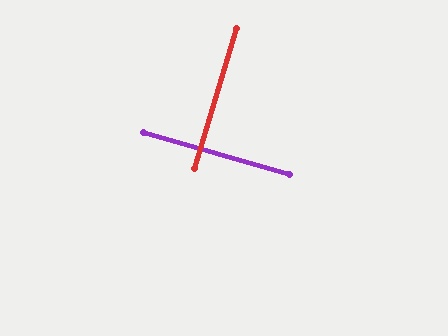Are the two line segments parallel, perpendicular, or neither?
Perpendicular — they meet at approximately 90°.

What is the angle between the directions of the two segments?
Approximately 90 degrees.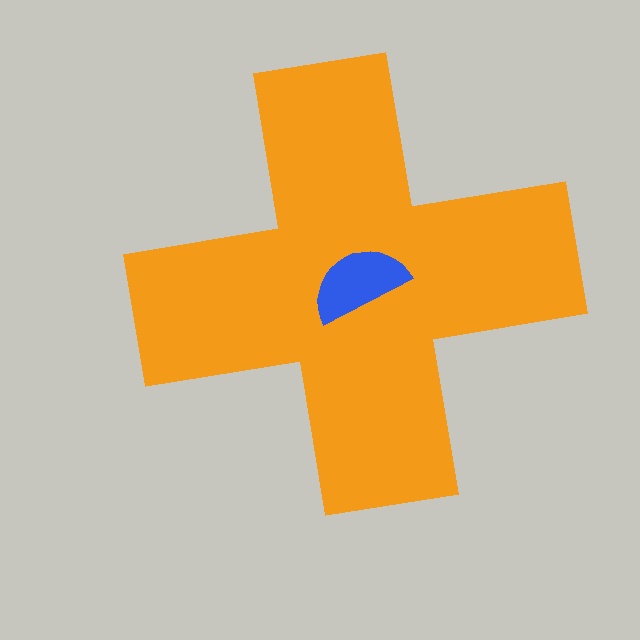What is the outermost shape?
The orange cross.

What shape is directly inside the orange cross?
The blue semicircle.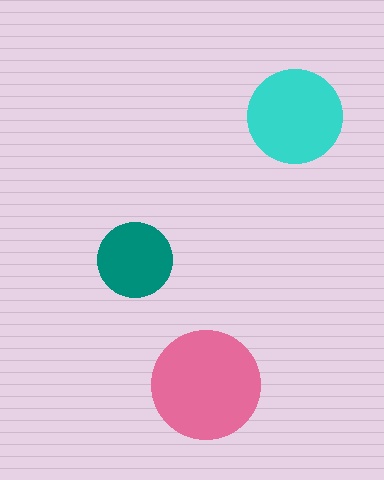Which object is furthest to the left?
The teal circle is leftmost.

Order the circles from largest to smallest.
the pink one, the cyan one, the teal one.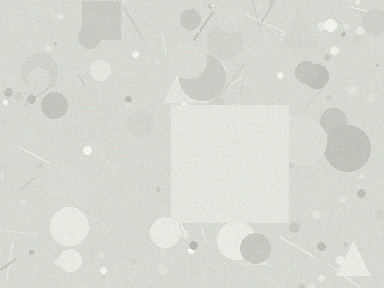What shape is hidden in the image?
A square is hidden in the image.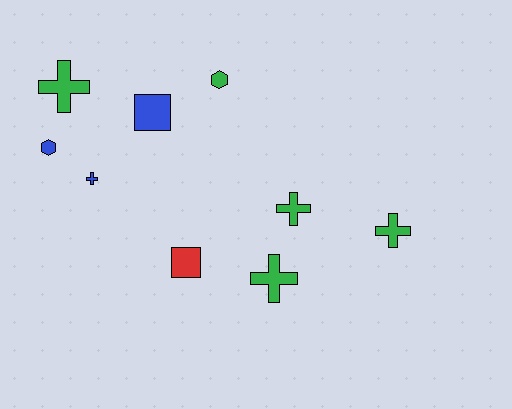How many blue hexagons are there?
There is 1 blue hexagon.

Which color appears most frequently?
Green, with 5 objects.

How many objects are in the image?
There are 9 objects.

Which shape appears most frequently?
Cross, with 5 objects.